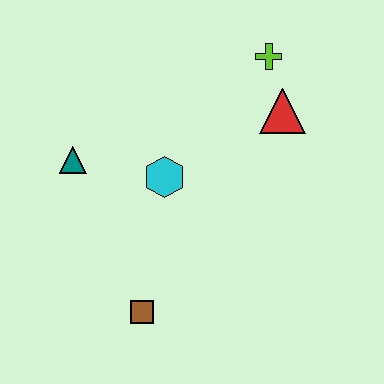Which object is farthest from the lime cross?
The brown square is farthest from the lime cross.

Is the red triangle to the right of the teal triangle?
Yes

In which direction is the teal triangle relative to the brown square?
The teal triangle is above the brown square.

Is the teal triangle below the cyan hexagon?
No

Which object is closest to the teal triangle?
The cyan hexagon is closest to the teal triangle.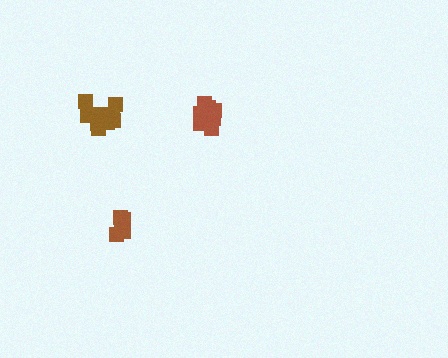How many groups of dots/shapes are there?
There are 3 groups.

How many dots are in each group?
Group 1: 10 dots, Group 2: 6 dots, Group 3: 8 dots (24 total).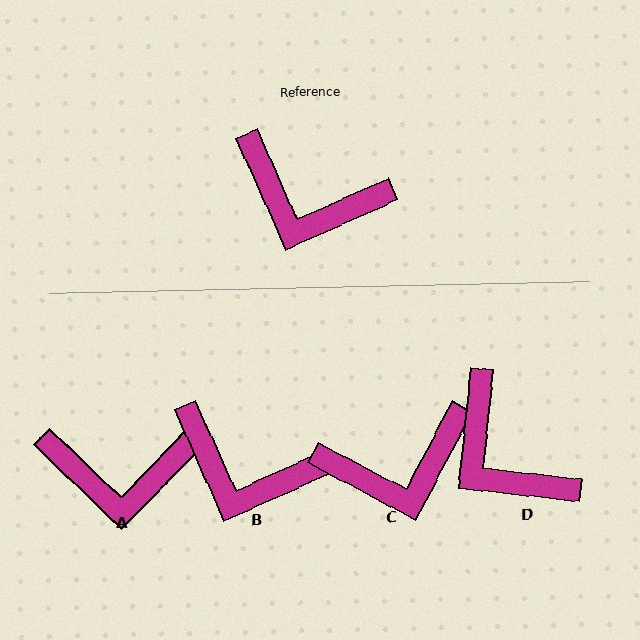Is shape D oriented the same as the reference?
No, it is off by about 30 degrees.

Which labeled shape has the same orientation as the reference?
B.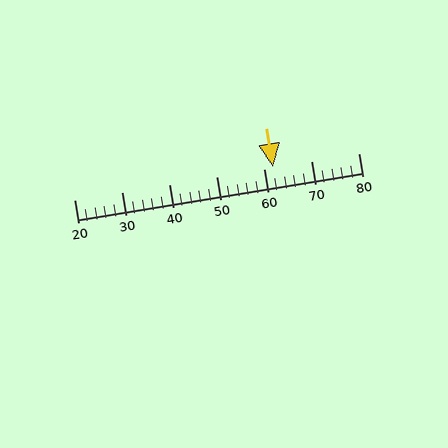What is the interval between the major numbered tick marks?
The major tick marks are spaced 10 units apart.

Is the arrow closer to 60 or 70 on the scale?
The arrow is closer to 60.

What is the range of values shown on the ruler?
The ruler shows values from 20 to 80.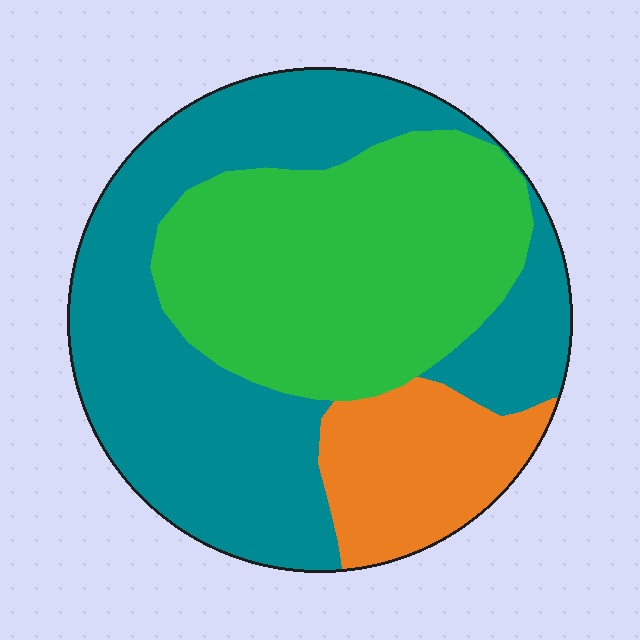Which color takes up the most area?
Teal, at roughly 50%.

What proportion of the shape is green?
Green covers around 40% of the shape.